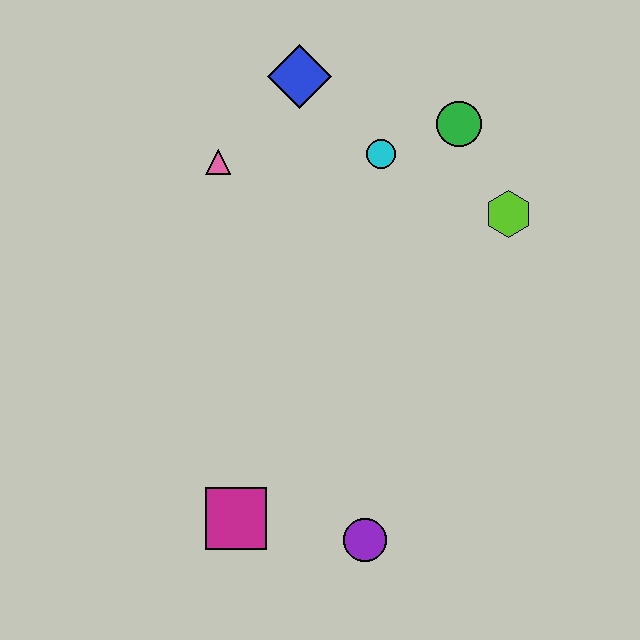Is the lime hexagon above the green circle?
No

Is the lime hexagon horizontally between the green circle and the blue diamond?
No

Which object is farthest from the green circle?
The magenta square is farthest from the green circle.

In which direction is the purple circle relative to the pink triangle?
The purple circle is below the pink triangle.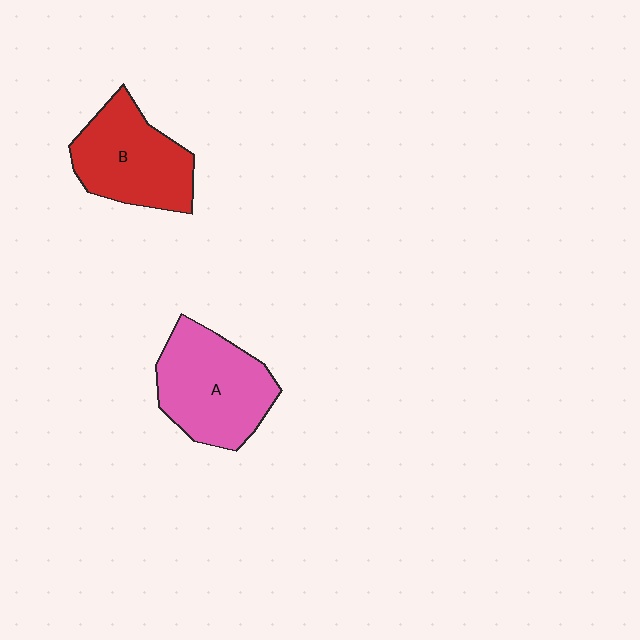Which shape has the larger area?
Shape A (pink).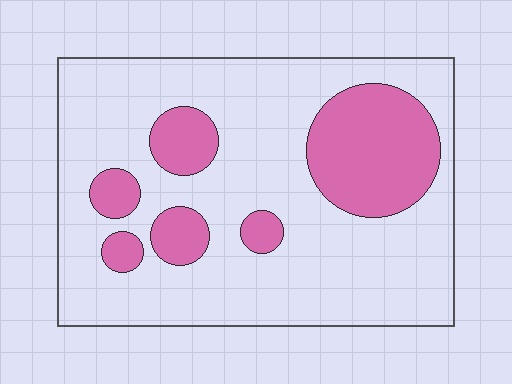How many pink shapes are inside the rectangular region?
6.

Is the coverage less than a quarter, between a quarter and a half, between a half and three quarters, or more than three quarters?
Less than a quarter.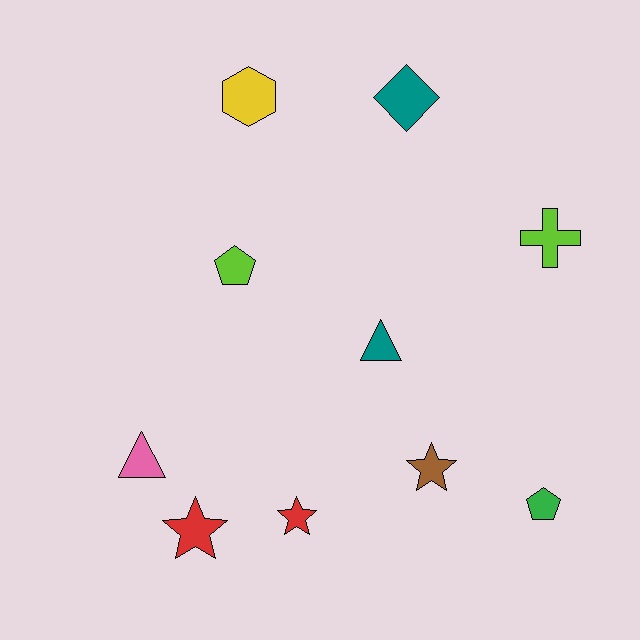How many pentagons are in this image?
There are 2 pentagons.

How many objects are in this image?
There are 10 objects.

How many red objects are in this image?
There are 2 red objects.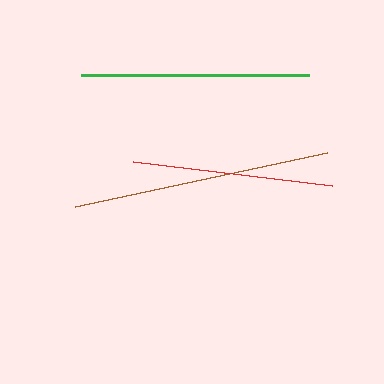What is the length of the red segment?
The red segment is approximately 200 pixels long.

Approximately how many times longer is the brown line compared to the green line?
The brown line is approximately 1.1 times the length of the green line.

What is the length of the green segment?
The green segment is approximately 228 pixels long.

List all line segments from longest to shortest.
From longest to shortest: brown, green, red.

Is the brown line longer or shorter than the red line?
The brown line is longer than the red line.